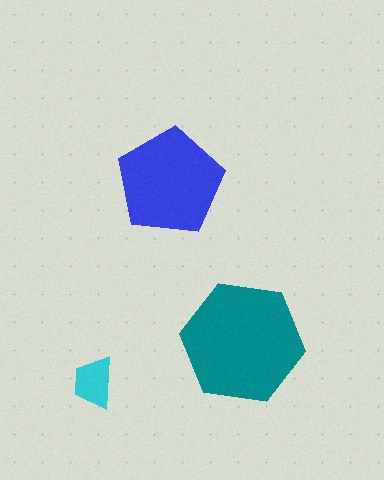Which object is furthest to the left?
The cyan trapezoid is leftmost.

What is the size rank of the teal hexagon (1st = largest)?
1st.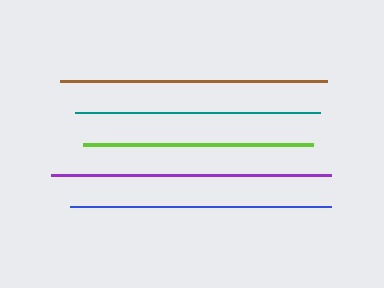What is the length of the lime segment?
The lime segment is approximately 230 pixels long.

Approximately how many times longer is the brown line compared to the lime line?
The brown line is approximately 1.2 times the length of the lime line.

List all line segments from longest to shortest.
From longest to shortest: purple, brown, blue, teal, lime.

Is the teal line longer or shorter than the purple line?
The purple line is longer than the teal line.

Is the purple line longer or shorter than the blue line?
The purple line is longer than the blue line.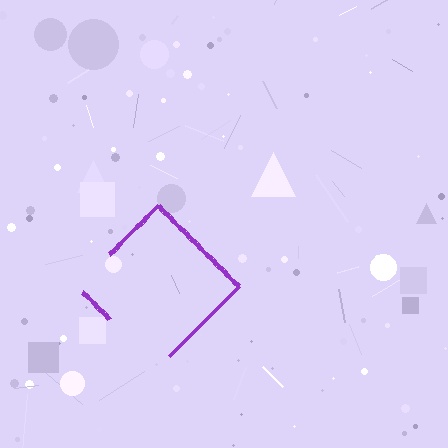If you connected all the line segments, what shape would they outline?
They would outline a diamond.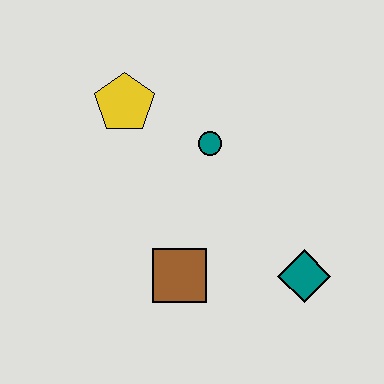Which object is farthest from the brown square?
The yellow pentagon is farthest from the brown square.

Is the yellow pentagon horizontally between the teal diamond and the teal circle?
No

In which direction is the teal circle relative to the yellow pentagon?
The teal circle is to the right of the yellow pentagon.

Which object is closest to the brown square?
The teal diamond is closest to the brown square.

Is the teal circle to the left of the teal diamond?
Yes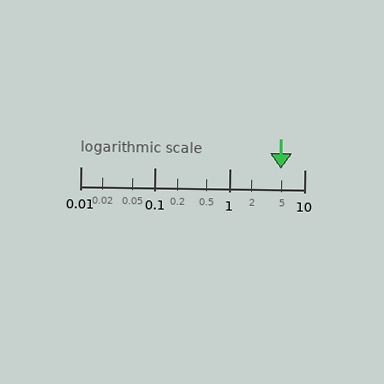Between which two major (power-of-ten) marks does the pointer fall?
The pointer is between 1 and 10.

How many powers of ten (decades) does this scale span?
The scale spans 3 decades, from 0.01 to 10.